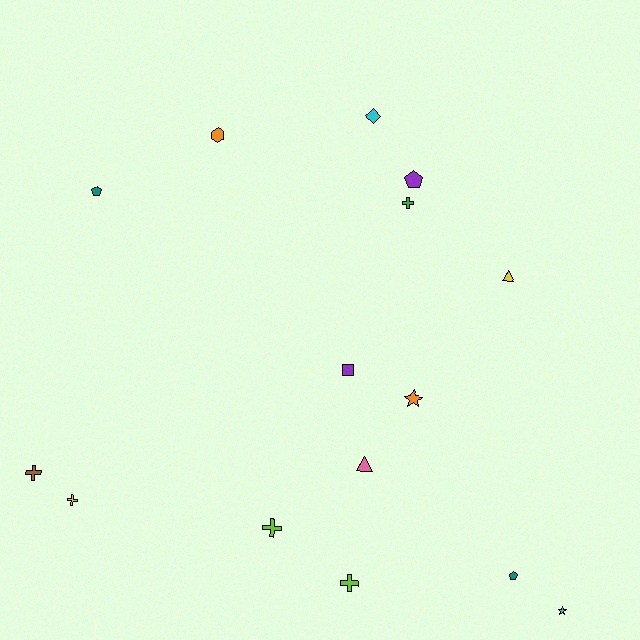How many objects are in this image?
There are 15 objects.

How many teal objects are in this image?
There are 2 teal objects.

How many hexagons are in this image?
There is 1 hexagon.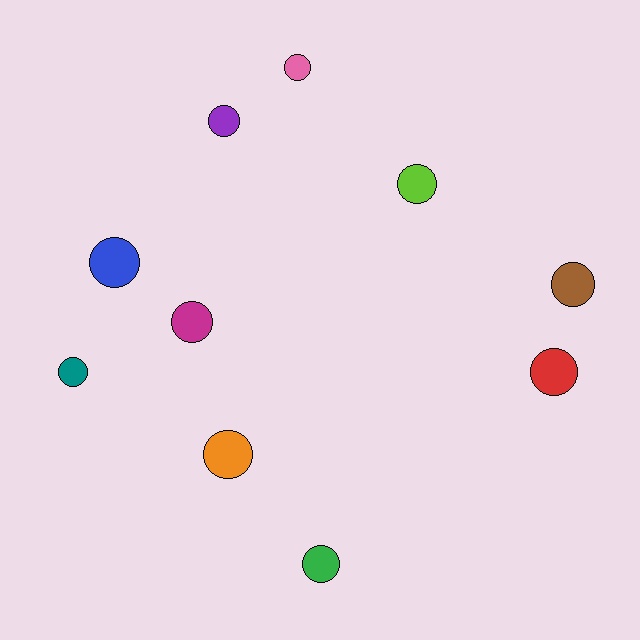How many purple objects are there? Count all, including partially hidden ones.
There is 1 purple object.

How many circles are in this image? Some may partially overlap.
There are 10 circles.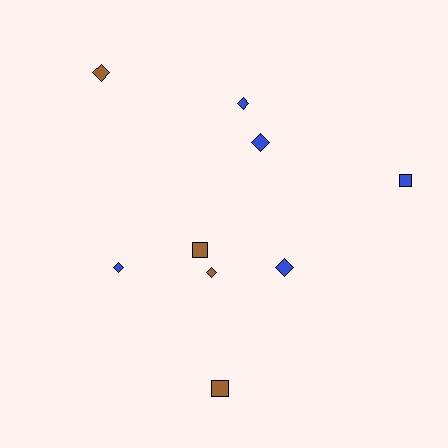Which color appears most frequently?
Blue, with 5 objects.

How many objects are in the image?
There are 9 objects.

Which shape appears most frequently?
Diamond, with 6 objects.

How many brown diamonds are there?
There are 2 brown diamonds.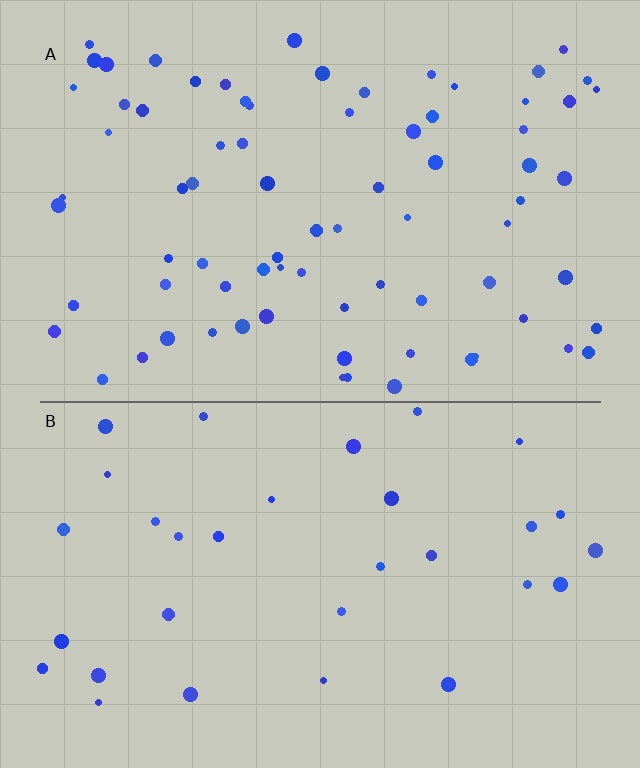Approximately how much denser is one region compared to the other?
Approximately 2.4× — region A over region B.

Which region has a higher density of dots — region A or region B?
A (the top).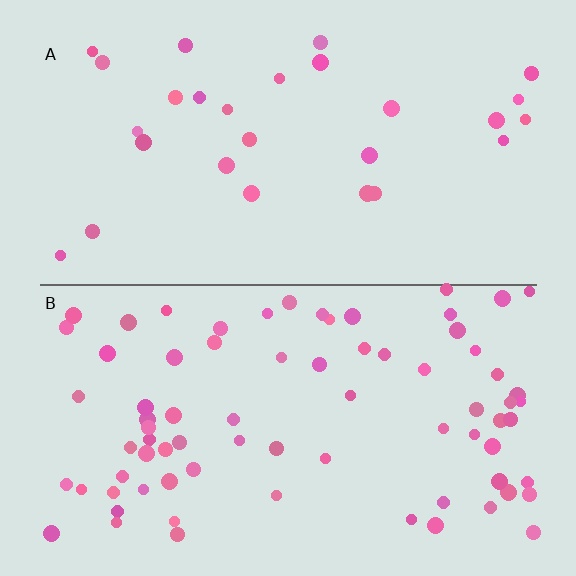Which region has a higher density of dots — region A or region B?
B (the bottom).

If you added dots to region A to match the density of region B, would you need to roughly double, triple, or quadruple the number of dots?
Approximately triple.